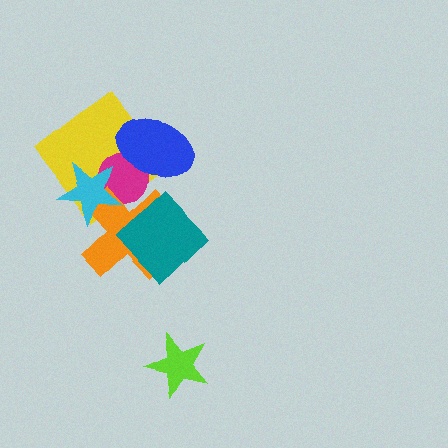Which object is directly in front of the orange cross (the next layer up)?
The cyan star is directly in front of the orange cross.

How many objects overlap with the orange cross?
4 objects overlap with the orange cross.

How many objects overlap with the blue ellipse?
2 objects overlap with the blue ellipse.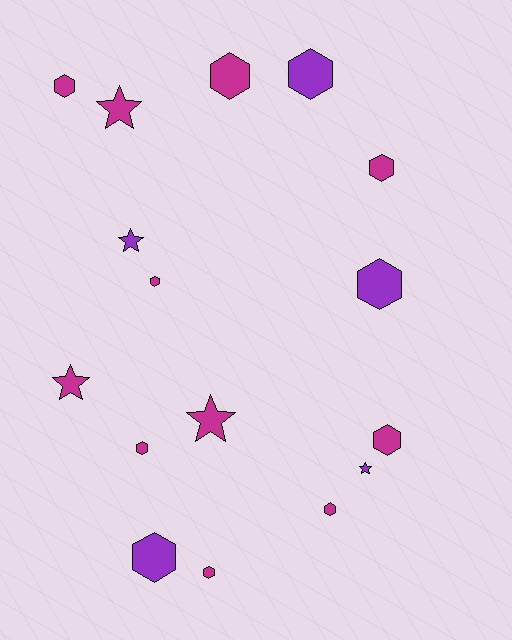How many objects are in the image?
There are 16 objects.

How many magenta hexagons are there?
There are 8 magenta hexagons.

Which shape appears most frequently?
Hexagon, with 11 objects.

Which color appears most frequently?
Magenta, with 11 objects.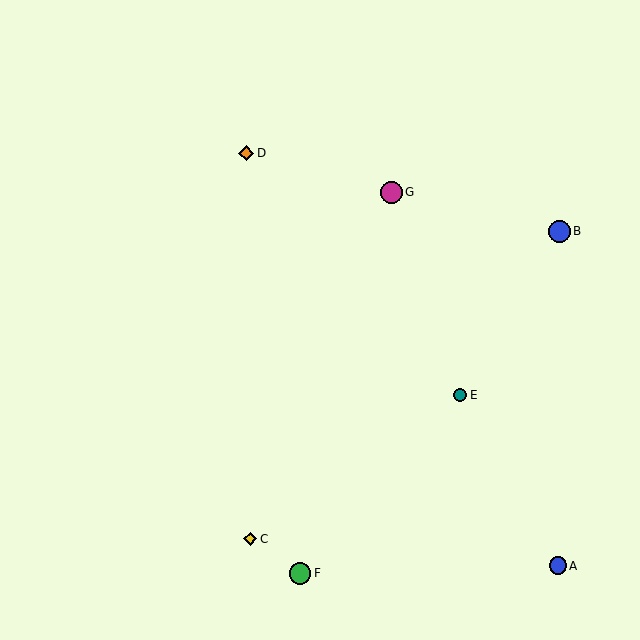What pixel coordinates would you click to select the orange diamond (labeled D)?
Click at (246, 153) to select the orange diamond D.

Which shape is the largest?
The magenta circle (labeled G) is the largest.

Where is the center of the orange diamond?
The center of the orange diamond is at (246, 153).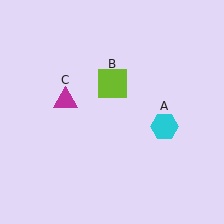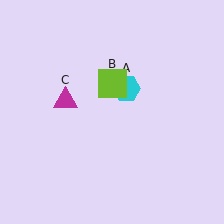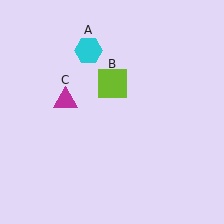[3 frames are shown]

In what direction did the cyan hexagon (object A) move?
The cyan hexagon (object A) moved up and to the left.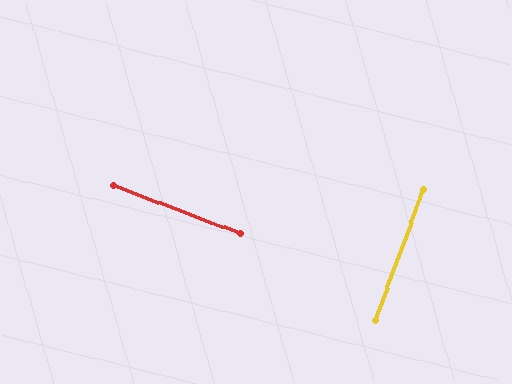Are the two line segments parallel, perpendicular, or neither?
Perpendicular — they meet at approximately 89°.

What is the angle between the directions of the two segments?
Approximately 89 degrees.